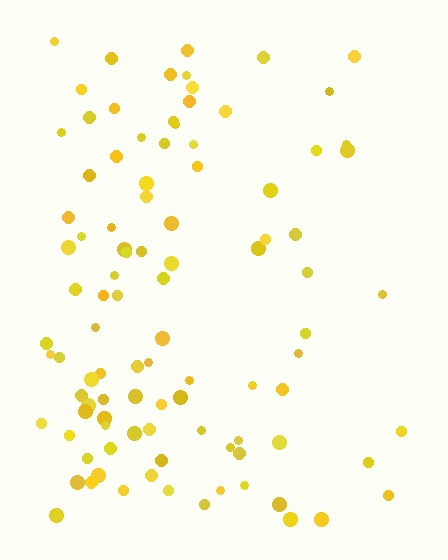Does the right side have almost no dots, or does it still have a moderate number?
Still a moderate number, just noticeably fewer than the left.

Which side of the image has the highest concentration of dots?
The left.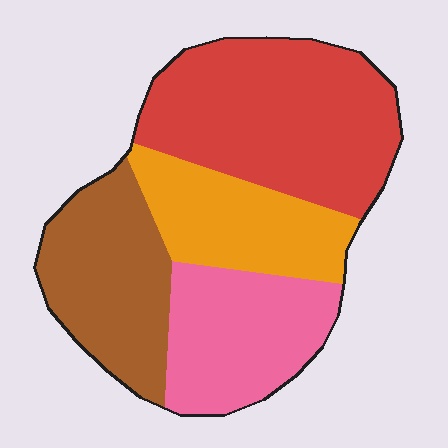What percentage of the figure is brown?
Brown covers around 25% of the figure.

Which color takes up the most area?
Red, at roughly 35%.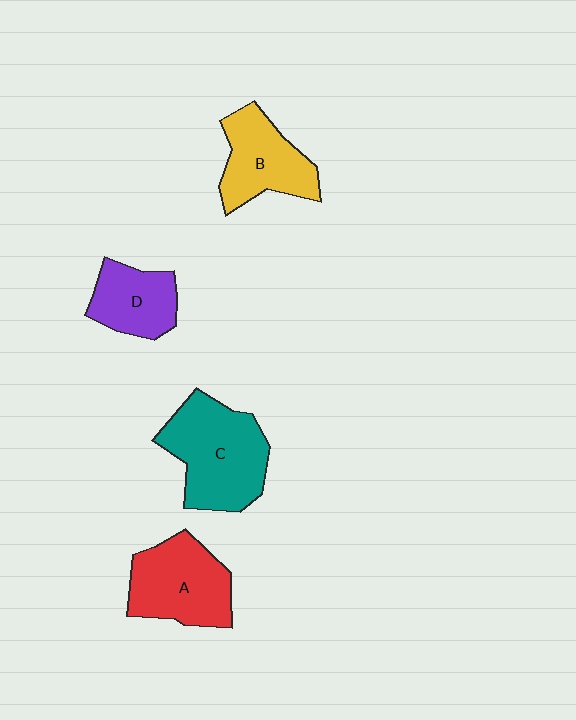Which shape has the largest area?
Shape C (teal).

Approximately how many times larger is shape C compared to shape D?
Approximately 1.7 times.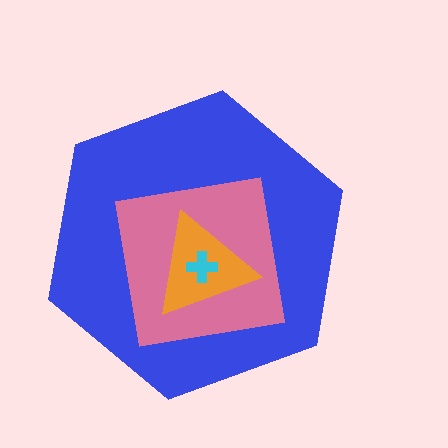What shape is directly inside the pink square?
The orange triangle.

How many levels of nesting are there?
4.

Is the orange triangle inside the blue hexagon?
Yes.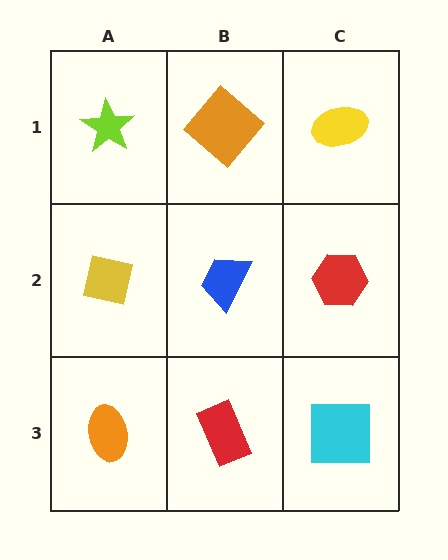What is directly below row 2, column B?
A red rectangle.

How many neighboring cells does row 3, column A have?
2.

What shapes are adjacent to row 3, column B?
A blue trapezoid (row 2, column B), an orange ellipse (row 3, column A), a cyan square (row 3, column C).